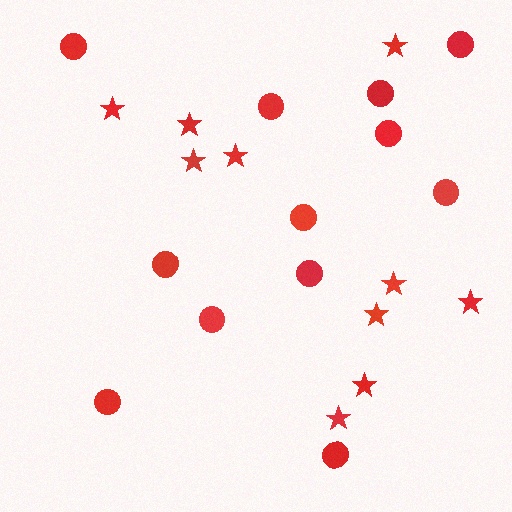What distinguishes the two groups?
There are 2 groups: one group of stars (10) and one group of circles (12).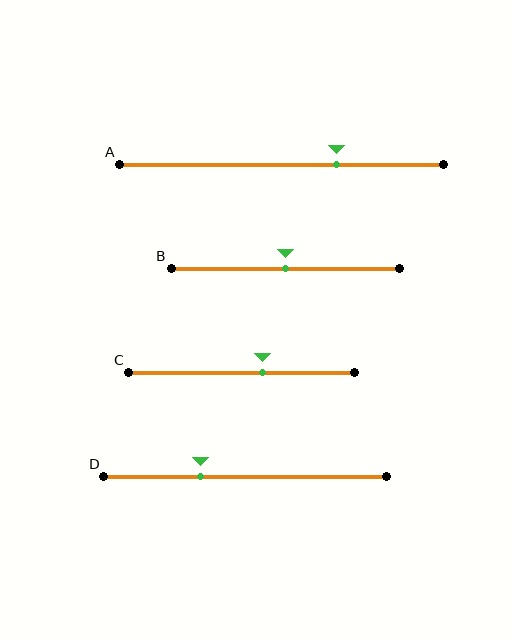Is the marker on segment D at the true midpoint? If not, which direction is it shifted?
No, the marker on segment D is shifted to the left by about 16% of the segment length.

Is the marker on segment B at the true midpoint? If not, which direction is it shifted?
Yes, the marker on segment B is at the true midpoint.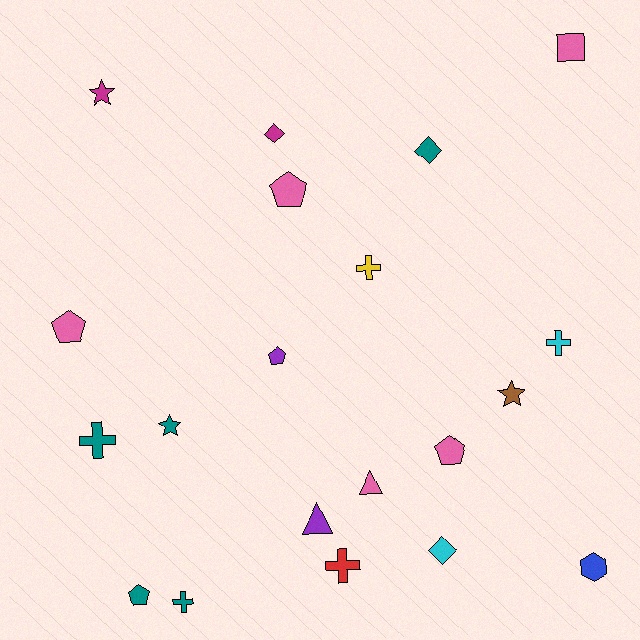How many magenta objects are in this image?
There are 2 magenta objects.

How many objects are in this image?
There are 20 objects.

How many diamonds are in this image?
There are 3 diamonds.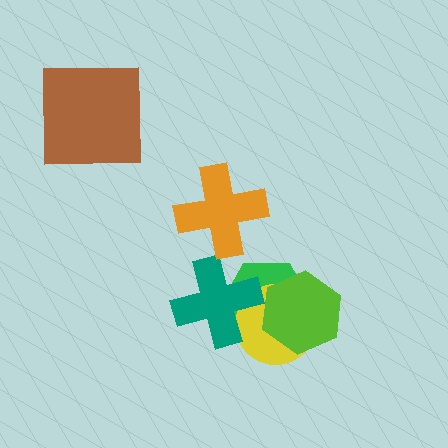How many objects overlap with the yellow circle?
3 objects overlap with the yellow circle.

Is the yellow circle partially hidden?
Yes, it is partially covered by another shape.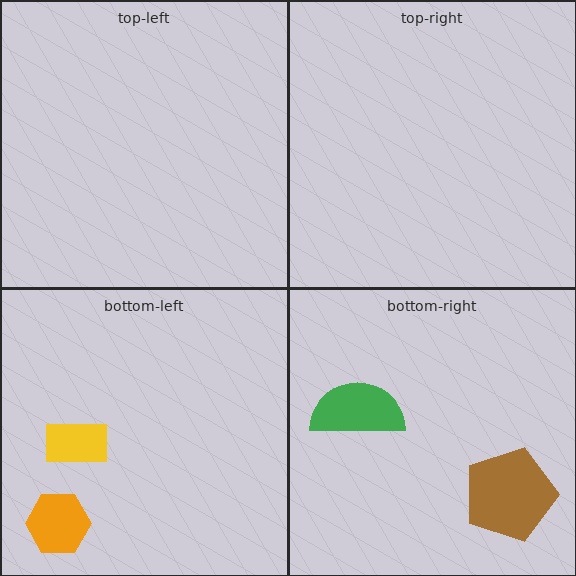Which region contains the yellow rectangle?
The bottom-left region.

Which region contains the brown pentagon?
The bottom-right region.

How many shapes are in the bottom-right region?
2.